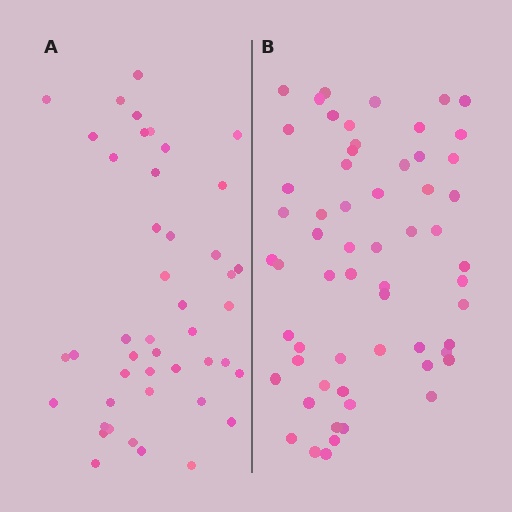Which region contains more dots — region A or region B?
Region B (the right region) has more dots.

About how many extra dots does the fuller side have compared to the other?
Region B has approximately 15 more dots than region A.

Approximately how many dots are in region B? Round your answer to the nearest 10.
About 60 dots.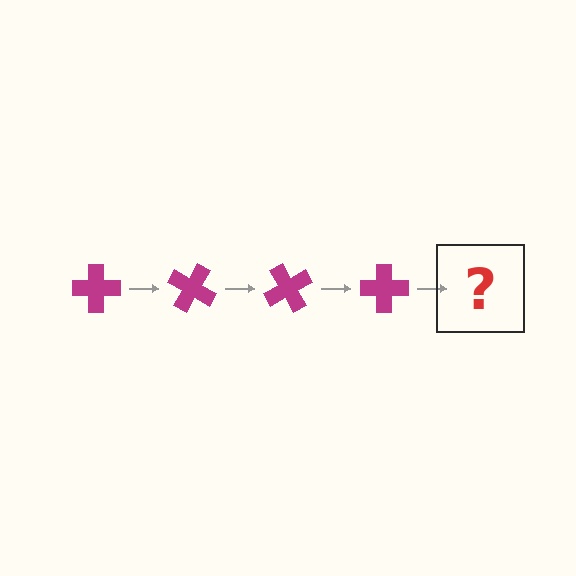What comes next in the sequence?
The next element should be a magenta cross rotated 120 degrees.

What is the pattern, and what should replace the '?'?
The pattern is that the cross rotates 30 degrees each step. The '?' should be a magenta cross rotated 120 degrees.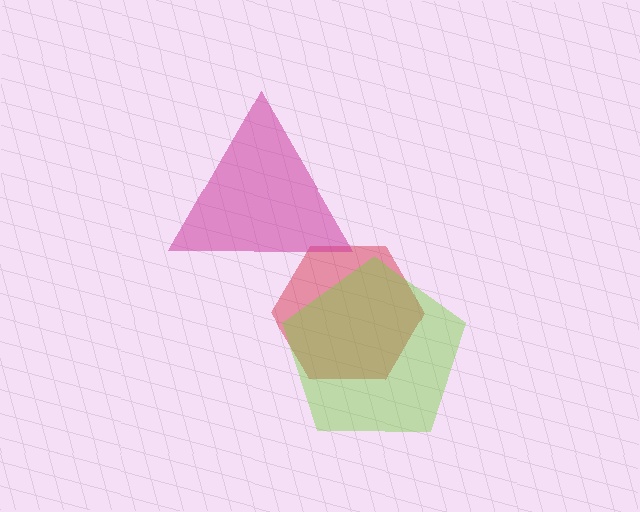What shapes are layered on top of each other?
The layered shapes are: a red hexagon, a magenta triangle, a lime pentagon.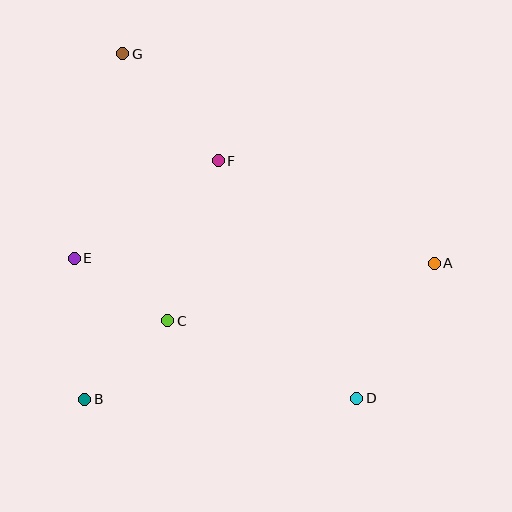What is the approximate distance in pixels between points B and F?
The distance between B and F is approximately 274 pixels.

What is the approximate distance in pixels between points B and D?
The distance between B and D is approximately 272 pixels.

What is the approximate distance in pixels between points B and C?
The distance between B and C is approximately 114 pixels.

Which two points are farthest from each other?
Points D and G are farthest from each other.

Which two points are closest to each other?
Points C and E are closest to each other.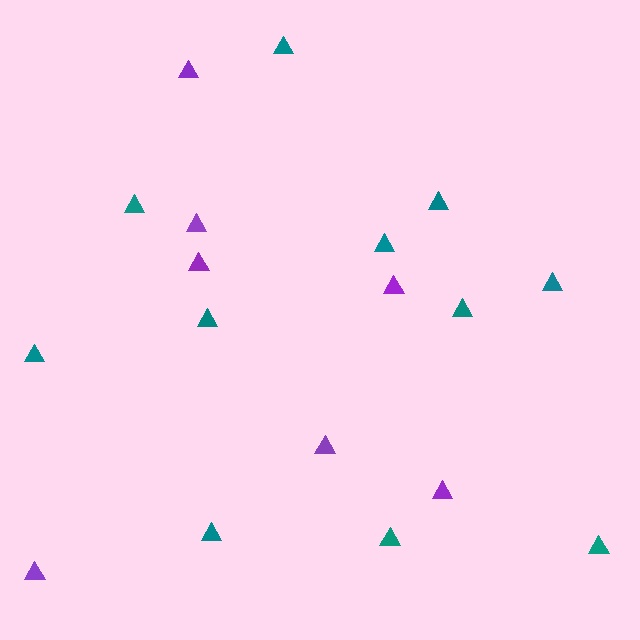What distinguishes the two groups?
There are 2 groups: one group of purple triangles (7) and one group of teal triangles (11).